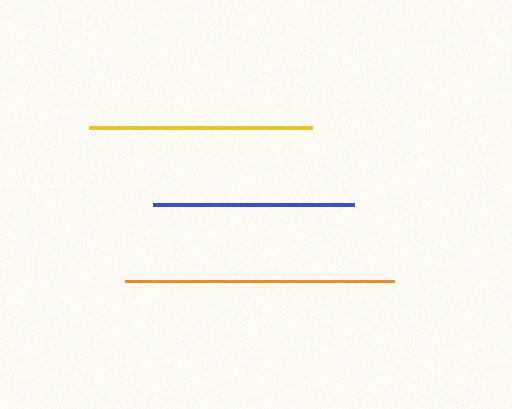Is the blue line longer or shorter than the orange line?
The orange line is longer than the blue line.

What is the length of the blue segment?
The blue segment is approximately 201 pixels long.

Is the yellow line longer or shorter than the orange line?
The orange line is longer than the yellow line.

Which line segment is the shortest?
The blue line is the shortest at approximately 201 pixels.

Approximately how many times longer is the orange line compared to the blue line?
The orange line is approximately 1.3 times the length of the blue line.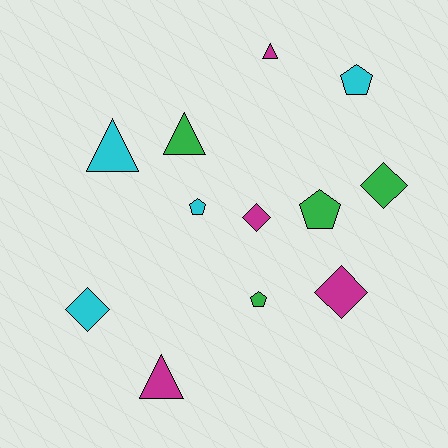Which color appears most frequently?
Green, with 4 objects.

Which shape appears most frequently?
Pentagon, with 4 objects.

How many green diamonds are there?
There is 1 green diamond.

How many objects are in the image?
There are 12 objects.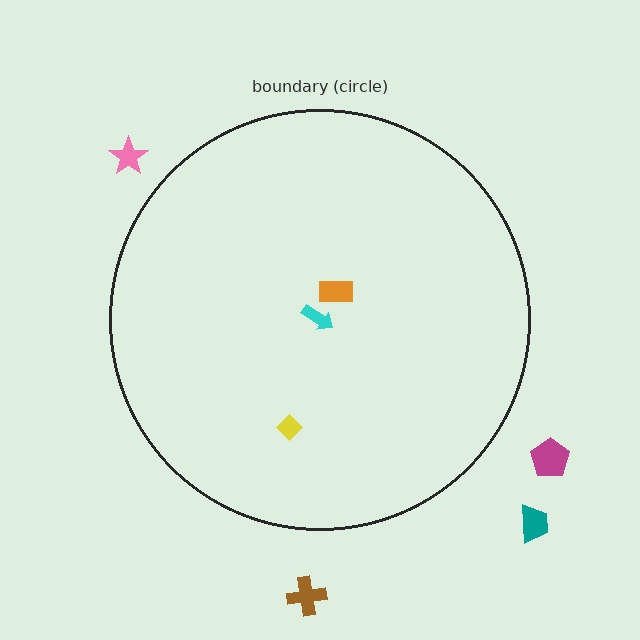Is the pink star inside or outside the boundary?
Outside.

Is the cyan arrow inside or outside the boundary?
Inside.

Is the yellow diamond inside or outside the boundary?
Inside.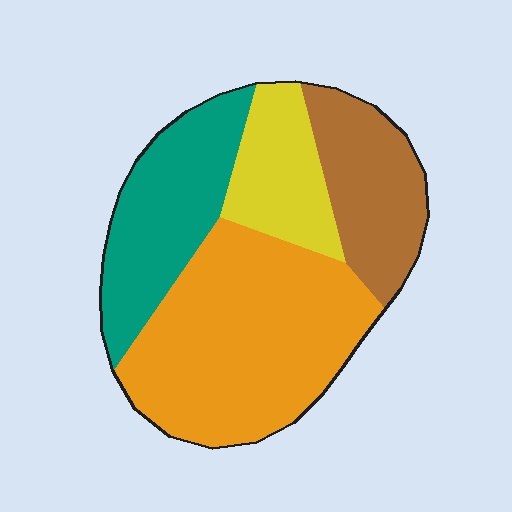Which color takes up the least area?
Yellow, at roughly 15%.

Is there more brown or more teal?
Teal.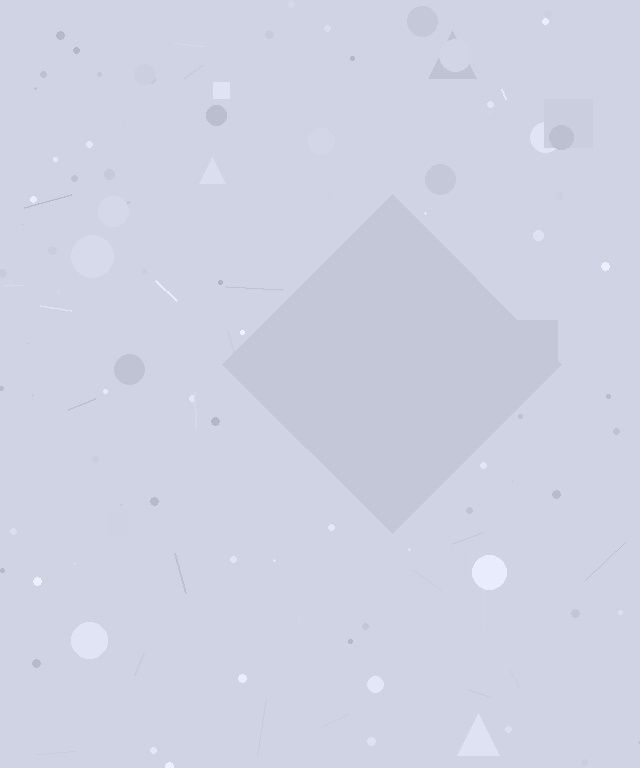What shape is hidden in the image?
A diamond is hidden in the image.